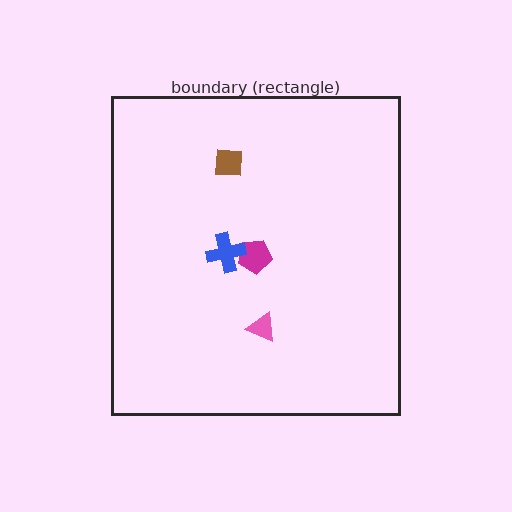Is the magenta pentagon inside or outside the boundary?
Inside.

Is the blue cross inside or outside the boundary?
Inside.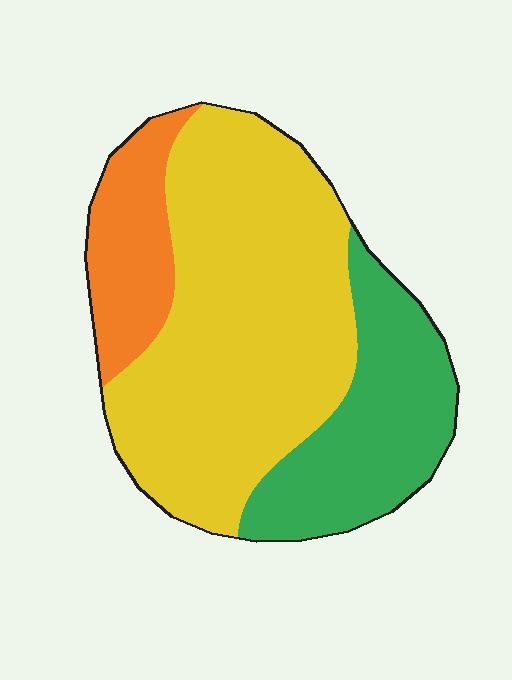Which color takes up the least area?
Orange, at roughly 15%.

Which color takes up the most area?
Yellow, at roughly 60%.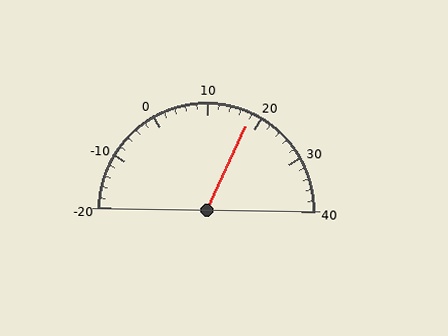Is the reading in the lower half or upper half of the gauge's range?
The reading is in the upper half of the range (-20 to 40).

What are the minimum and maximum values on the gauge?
The gauge ranges from -20 to 40.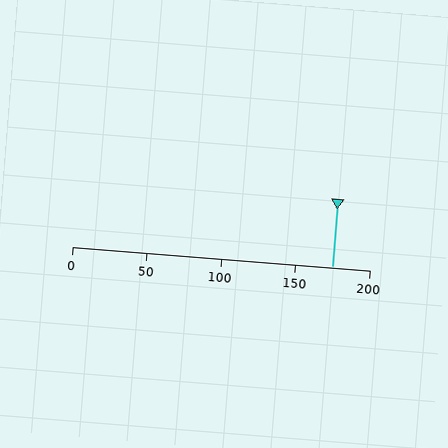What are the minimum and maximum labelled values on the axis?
The axis runs from 0 to 200.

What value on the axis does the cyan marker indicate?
The marker indicates approximately 175.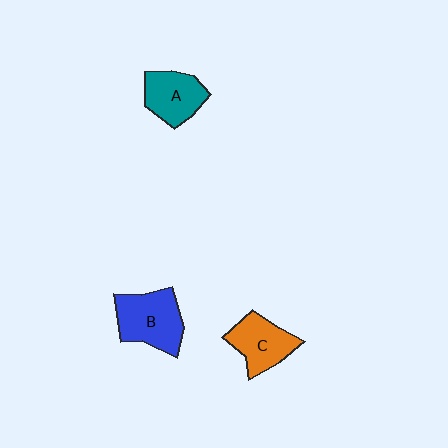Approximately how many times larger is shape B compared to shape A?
Approximately 1.3 times.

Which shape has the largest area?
Shape B (blue).